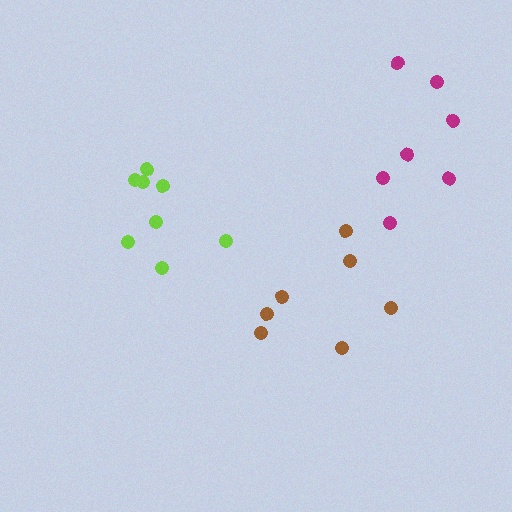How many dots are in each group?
Group 1: 8 dots, Group 2: 7 dots, Group 3: 7 dots (22 total).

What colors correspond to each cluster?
The clusters are colored: lime, magenta, brown.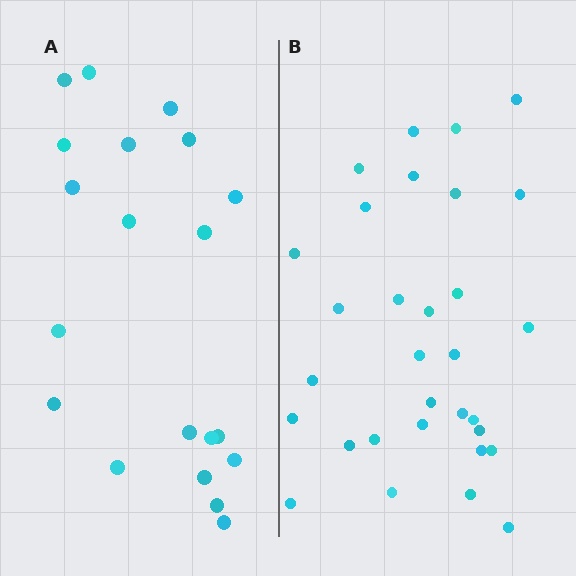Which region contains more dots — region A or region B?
Region B (the right region) has more dots.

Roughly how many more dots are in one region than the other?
Region B has roughly 12 or so more dots than region A.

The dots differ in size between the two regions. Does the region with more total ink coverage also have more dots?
No. Region A has more total ink coverage because its dots are larger, but region B actually contains more individual dots. Total area can be misleading — the number of items is what matters here.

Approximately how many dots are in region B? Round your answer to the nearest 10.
About 30 dots. (The exact count is 31, which rounds to 30.)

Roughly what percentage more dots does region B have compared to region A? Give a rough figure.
About 55% more.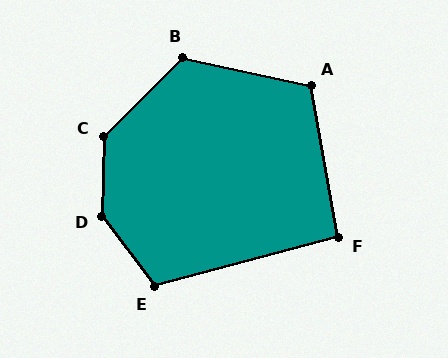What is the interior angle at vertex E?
Approximately 112 degrees (obtuse).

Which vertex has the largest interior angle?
D, at approximately 142 degrees.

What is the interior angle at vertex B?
Approximately 123 degrees (obtuse).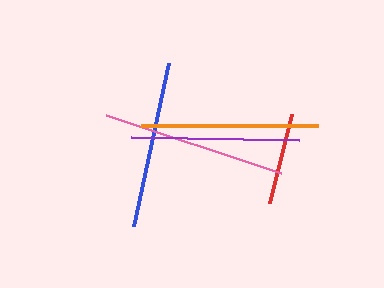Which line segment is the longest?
The pink line is the longest at approximately 185 pixels.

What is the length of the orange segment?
The orange segment is approximately 177 pixels long.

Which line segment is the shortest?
The red line is the shortest at approximately 92 pixels.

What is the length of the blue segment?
The blue segment is approximately 167 pixels long.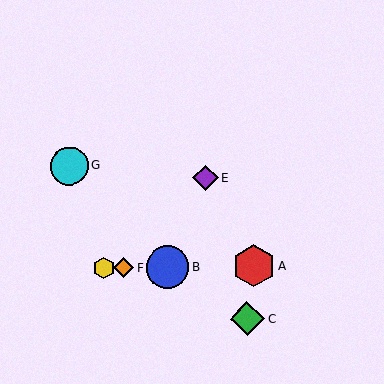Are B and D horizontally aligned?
Yes, both are at y≈267.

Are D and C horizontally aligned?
No, D is at y≈268 and C is at y≈319.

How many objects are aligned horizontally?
4 objects (A, B, D, F) are aligned horizontally.